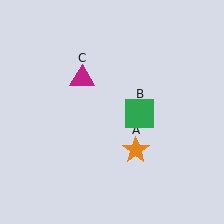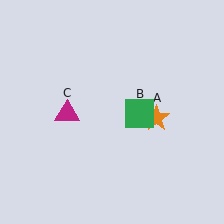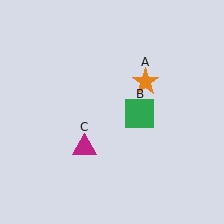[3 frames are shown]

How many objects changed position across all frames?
2 objects changed position: orange star (object A), magenta triangle (object C).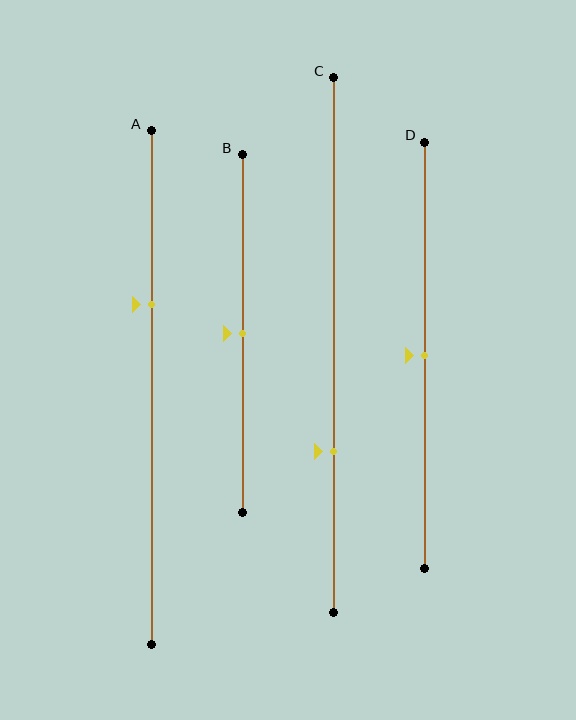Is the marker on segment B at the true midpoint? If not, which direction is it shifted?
Yes, the marker on segment B is at the true midpoint.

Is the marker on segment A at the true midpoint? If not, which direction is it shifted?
No, the marker on segment A is shifted upward by about 16% of the segment length.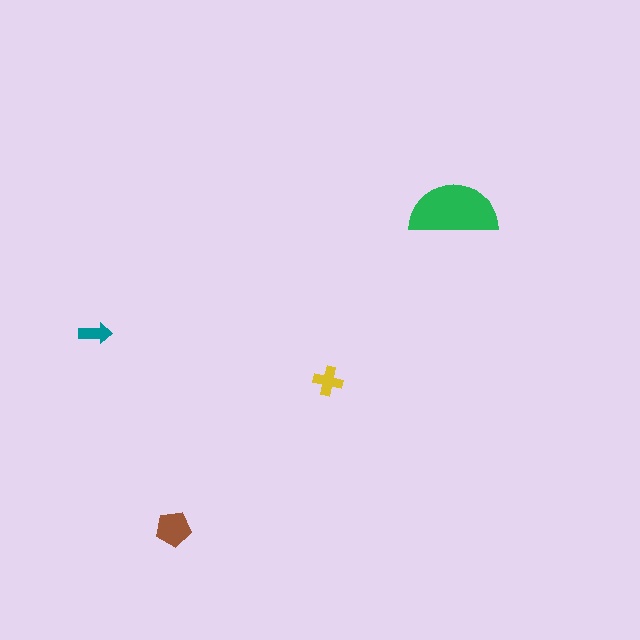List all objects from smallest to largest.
The teal arrow, the yellow cross, the brown pentagon, the green semicircle.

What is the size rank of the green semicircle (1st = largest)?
1st.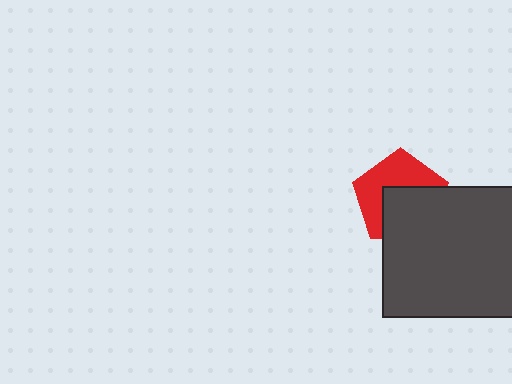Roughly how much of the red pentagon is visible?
About half of it is visible (roughly 50%).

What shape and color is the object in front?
The object in front is a dark gray square.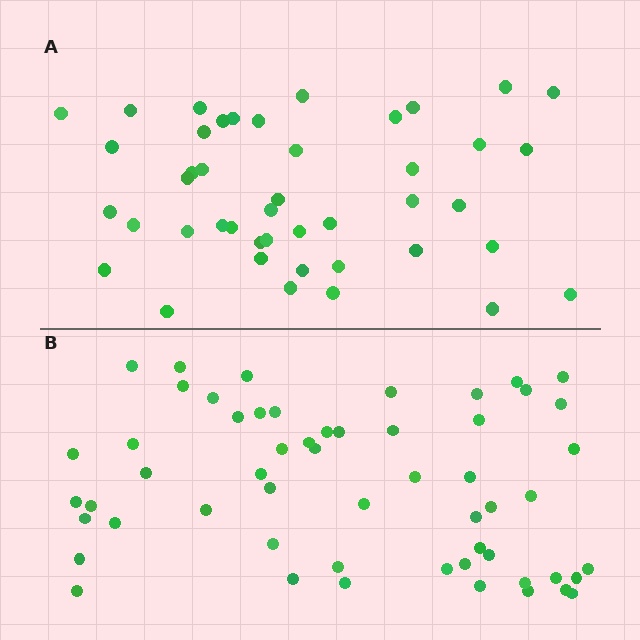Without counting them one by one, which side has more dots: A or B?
Region B (the bottom region) has more dots.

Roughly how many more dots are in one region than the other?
Region B has roughly 12 or so more dots than region A.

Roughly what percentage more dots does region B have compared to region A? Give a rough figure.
About 25% more.